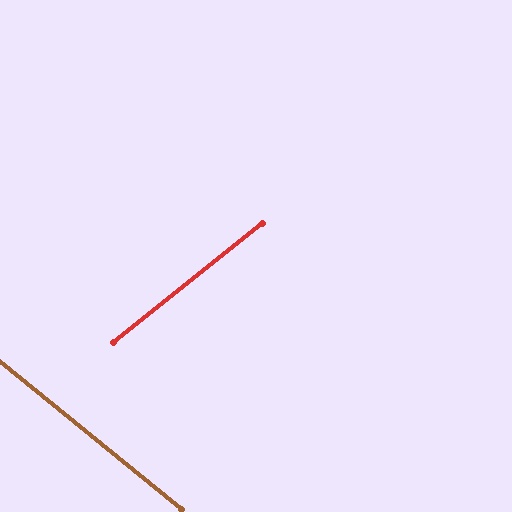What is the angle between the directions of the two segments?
Approximately 78 degrees.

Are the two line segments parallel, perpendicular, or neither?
Neither parallel nor perpendicular — they differ by about 78°.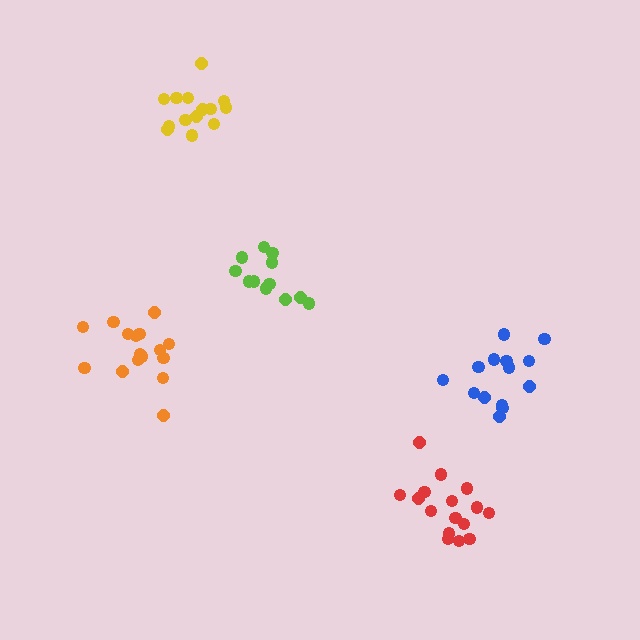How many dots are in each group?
Group 1: 14 dots, Group 2: 16 dots, Group 3: 12 dots, Group 4: 14 dots, Group 5: 16 dots (72 total).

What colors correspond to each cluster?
The clusters are colored: blue, orange, lime, yellow, red.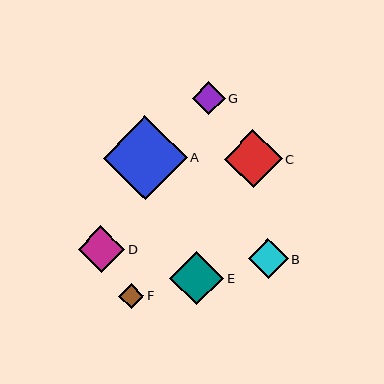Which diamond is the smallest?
Diamond F is the smallest with a size of approximately 25 pixels.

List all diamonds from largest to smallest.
From largest to smallest: A, C, E, D, B, G, F.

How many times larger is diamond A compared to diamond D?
Diamond A is approximately 1.8 times the size of diamond D.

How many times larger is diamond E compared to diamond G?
Diamond E is approximately 1.6 times the size of diamond G.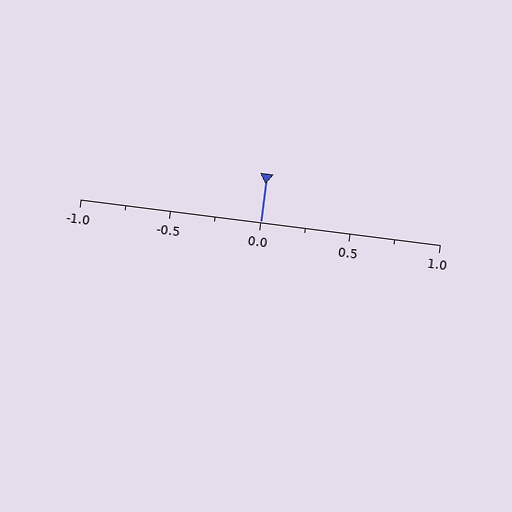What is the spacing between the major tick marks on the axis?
The major ticks are spaced 0.5 apart.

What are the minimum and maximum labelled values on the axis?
The axis runs from -1.0 to 1.0.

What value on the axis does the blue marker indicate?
The marker indicates approximately 0.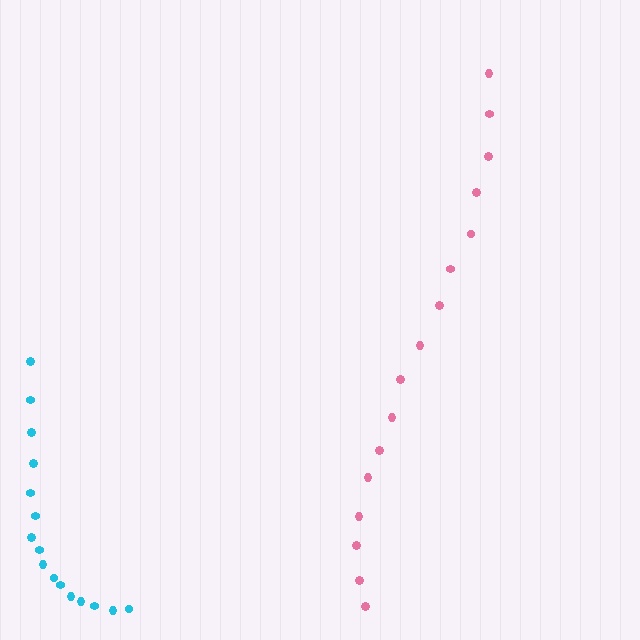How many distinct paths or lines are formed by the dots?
There are 2 distinct paths.